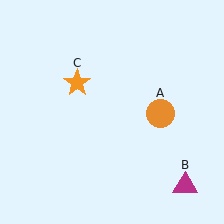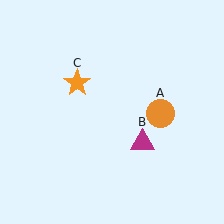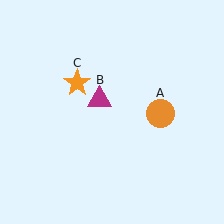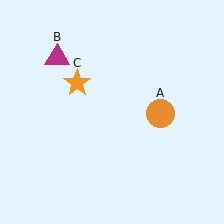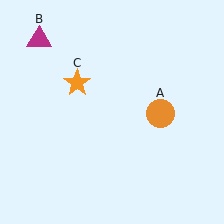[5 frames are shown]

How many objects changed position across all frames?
1 object changed position: magenta triangle (object B).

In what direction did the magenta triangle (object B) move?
The magenta triangle (object B) moved up and to the left.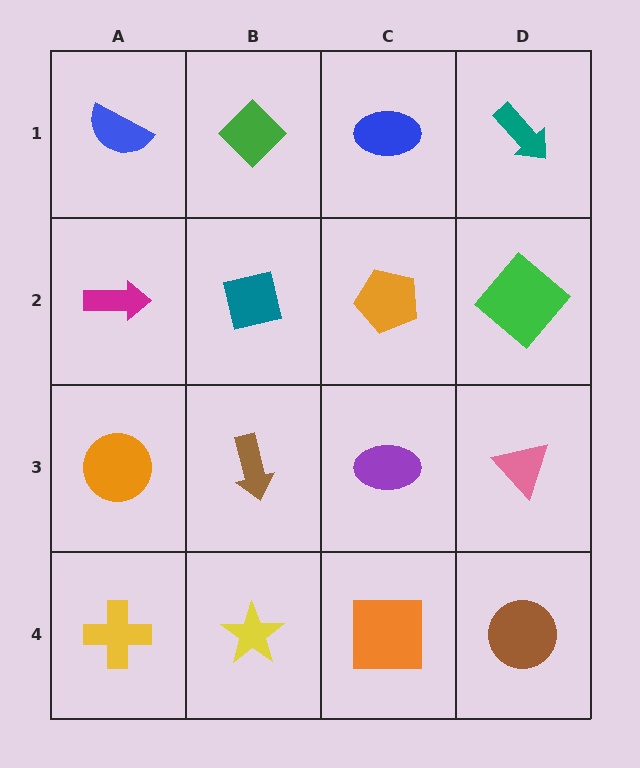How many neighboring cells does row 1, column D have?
2.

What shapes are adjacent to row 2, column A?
A blue semicircle (row 1, column A), an orange circle (row 3, column A), a teal square (row 2, column B).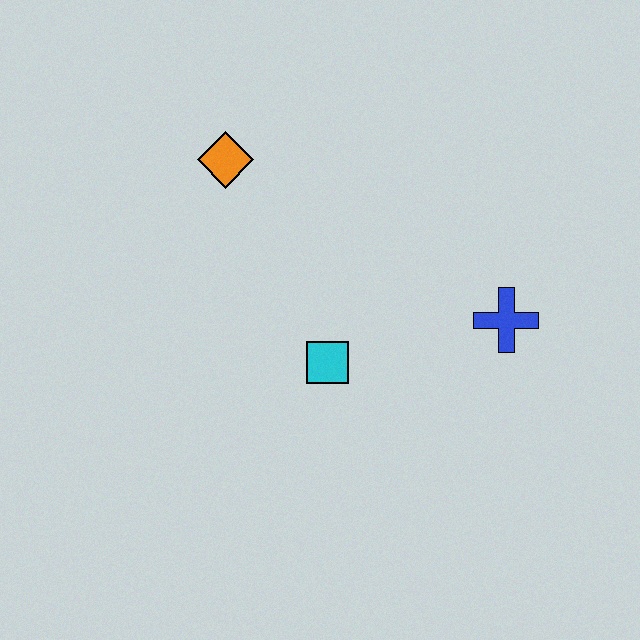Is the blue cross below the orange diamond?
Yes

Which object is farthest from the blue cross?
The orange diamond is farthest from the blue cross.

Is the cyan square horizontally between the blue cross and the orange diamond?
Yes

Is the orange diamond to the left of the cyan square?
Yes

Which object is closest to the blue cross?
The cyan square is closest to the blue cross.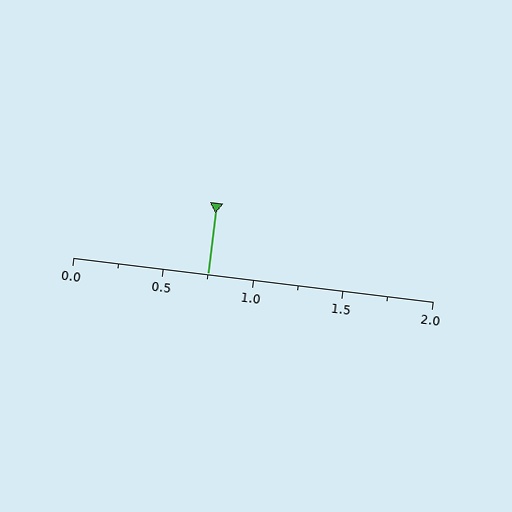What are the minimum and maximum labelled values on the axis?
The axis runs from 0.0 to 2.0.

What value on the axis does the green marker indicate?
The marker indicates approximately 0.75.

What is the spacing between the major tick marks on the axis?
The major ticks are spaced 0.5 apart.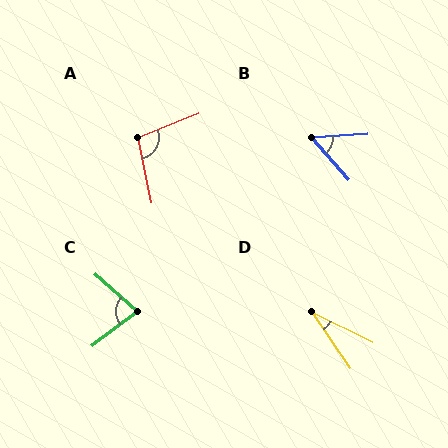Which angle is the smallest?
D, at approximately 29 degrees.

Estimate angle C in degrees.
Approximately 78 degrees.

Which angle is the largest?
A, at approximately 100 degrees.